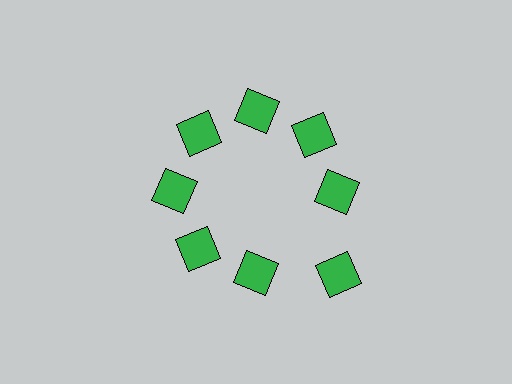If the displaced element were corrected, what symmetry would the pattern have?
It would have 8-fold rotational symmetry — the pattern would map onto itself every 45 degrees.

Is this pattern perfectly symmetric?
No. The 8 green diamonds are arranged in a ring, but one element near the 4 o'clock position is pushed outward from the center, breaking the 8-fold rotational symmetry.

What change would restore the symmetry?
The symmetry would be restored by moving it inward, back onto the ring so that all 8 diamonds sit at equal angles and equal distance from the center.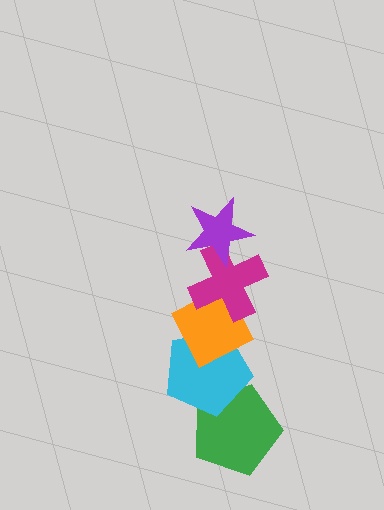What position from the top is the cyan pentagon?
The cyan pentagon is 4th from the top.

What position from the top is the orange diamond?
The orange diamond is 3rd from the top.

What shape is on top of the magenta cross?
The purple star is on top of the magenta cross.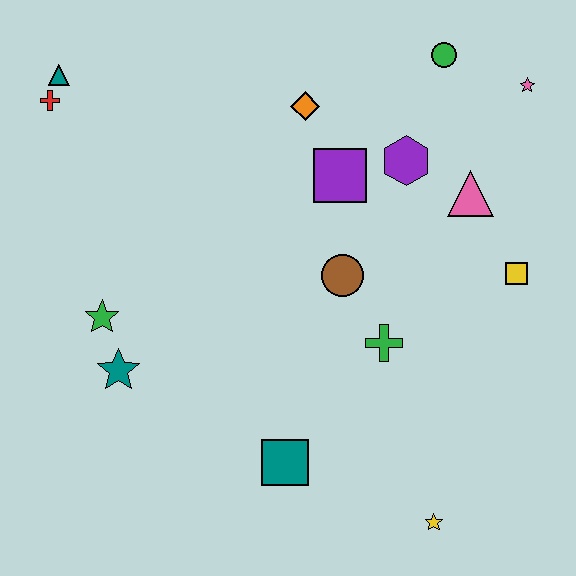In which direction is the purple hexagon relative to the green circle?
The purple hexagon is below the green circle.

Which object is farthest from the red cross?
The yellow star is farthest from the red cross.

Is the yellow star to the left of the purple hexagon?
No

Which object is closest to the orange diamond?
The purple square is closest to the orange diamond.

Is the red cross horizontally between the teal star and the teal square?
No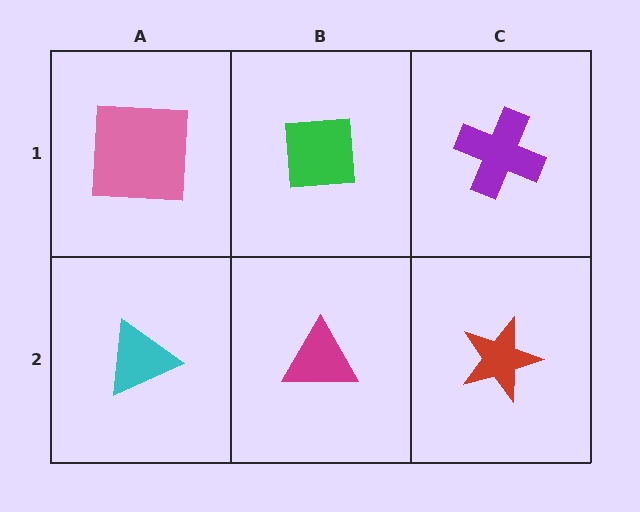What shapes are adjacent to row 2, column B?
A green square (row 1, column B), a cyan triangle (row 2, column A), a red star (row 2, column C).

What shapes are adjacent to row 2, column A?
A pink square (row 1, column A), a magenta triangle (row 2, column B).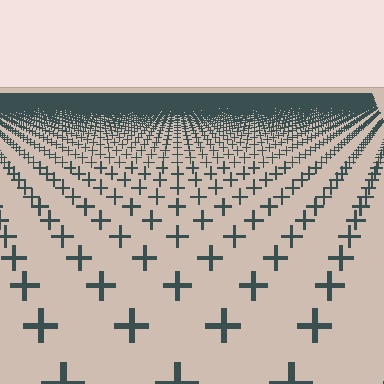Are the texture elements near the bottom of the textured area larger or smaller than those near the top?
Larger. Near the bottom, elements are closer to the viewer and appear at a bigger on-screen size.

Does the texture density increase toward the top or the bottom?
Density increases toward the top.